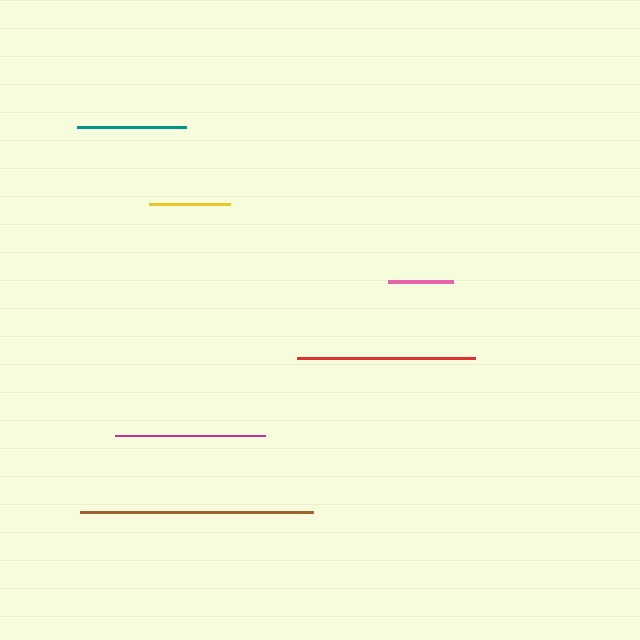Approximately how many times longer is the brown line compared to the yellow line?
The brown line is approximately 2.9 times the length of the yellow line.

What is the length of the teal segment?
The teal segment is approximately 109 pixels long.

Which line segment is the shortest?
The pink line is the shortest at approximately 66 pixels.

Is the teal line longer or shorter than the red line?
The red line is longer than the teal line.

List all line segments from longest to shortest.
From longest to shortest: brown, red, magenta, teal, yellow, pink.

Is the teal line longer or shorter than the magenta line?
The magenta line is longer than the teal line.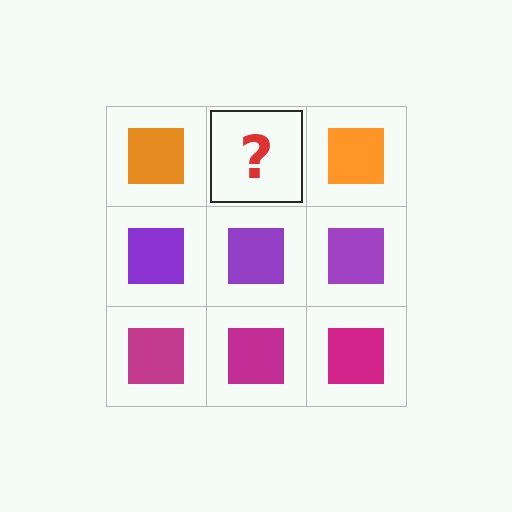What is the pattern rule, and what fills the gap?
The rule is that each row has a consistent color. The gap should be filled with an orange square.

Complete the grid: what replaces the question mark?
The question mark should be replaced with an orange square.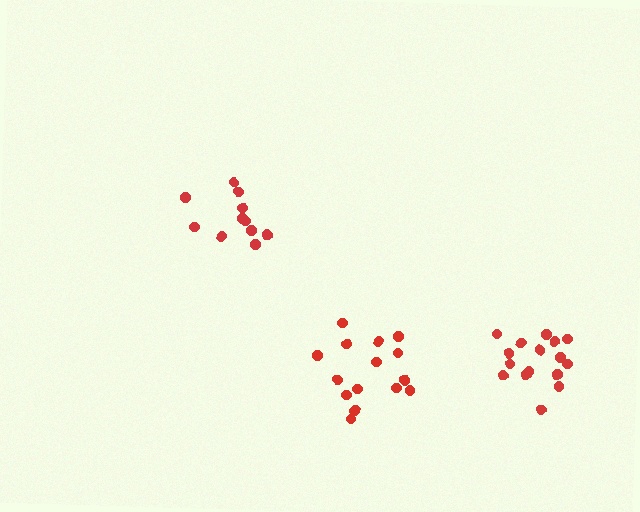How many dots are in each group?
Group 1: 11 dots, Group 2: 15 dots, Group 3: 16 dots (42 total).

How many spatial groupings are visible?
There are 3 spatial groupings.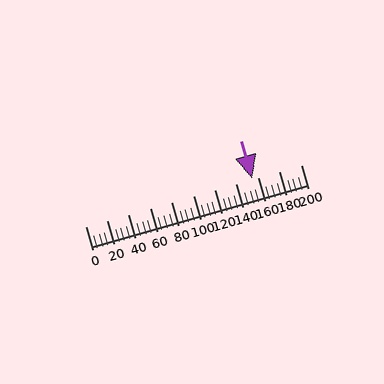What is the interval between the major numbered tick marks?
The major tick marks are spaced 20 units apart.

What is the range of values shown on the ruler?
The ruler shows values from 0 to 200.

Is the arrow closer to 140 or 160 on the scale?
The arrow is closer to 160.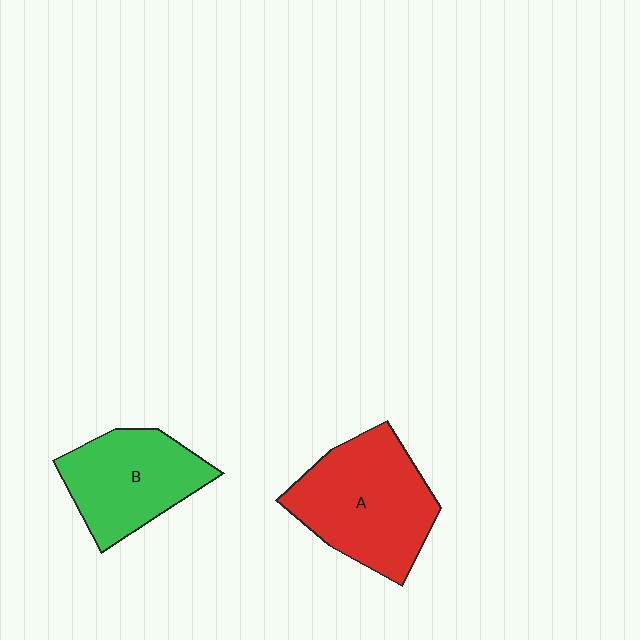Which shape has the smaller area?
Shape B (green).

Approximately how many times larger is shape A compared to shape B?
Approximately 1.3 times.